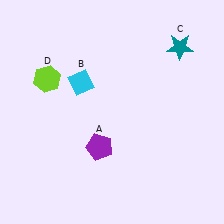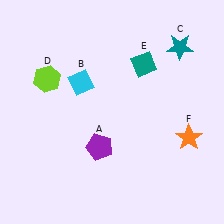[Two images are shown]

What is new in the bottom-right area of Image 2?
An orange star (F) was added in the bottom-right area of Image 2.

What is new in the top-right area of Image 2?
A teal diamond (E) was added in the top-right area of Image 2.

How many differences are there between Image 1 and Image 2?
There are 2 differences between the two images.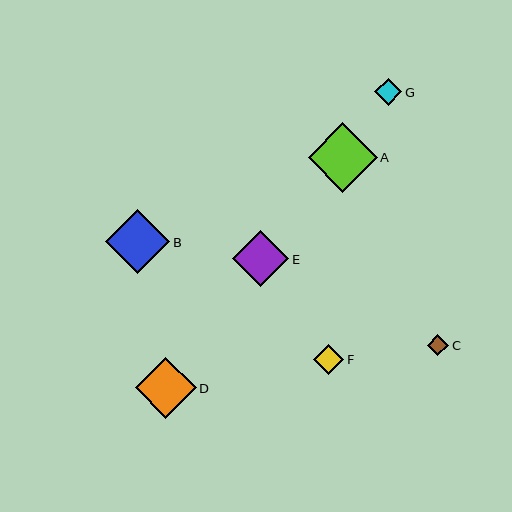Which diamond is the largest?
Diamond A is the largest with a size of approximately 69 pixels.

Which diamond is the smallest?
Diamond C is the smallest with a size of approximately 21 pixels.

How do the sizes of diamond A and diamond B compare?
Diamond A and diamond B are approximately the same size.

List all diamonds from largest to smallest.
From largest to smallest: A, B, D, E, F, G, C.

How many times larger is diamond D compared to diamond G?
Diamond D is approximately 2.3 times the size of diamond G.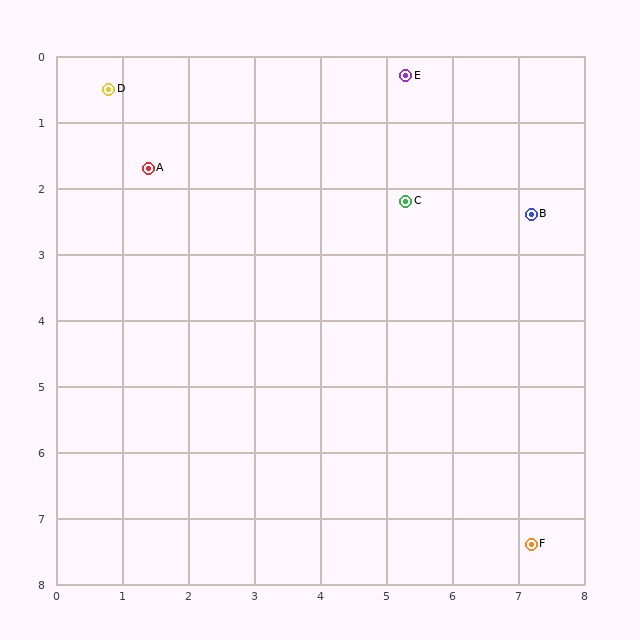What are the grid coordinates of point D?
Point D is at approximately (0.8, 0.5).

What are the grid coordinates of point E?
Point E is at approximately (5.3, 0.3).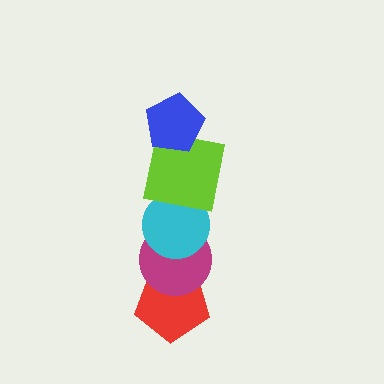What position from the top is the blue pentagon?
The blue pentagon is 1st from the top.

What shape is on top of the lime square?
The blue pentagon is on top of the lime square.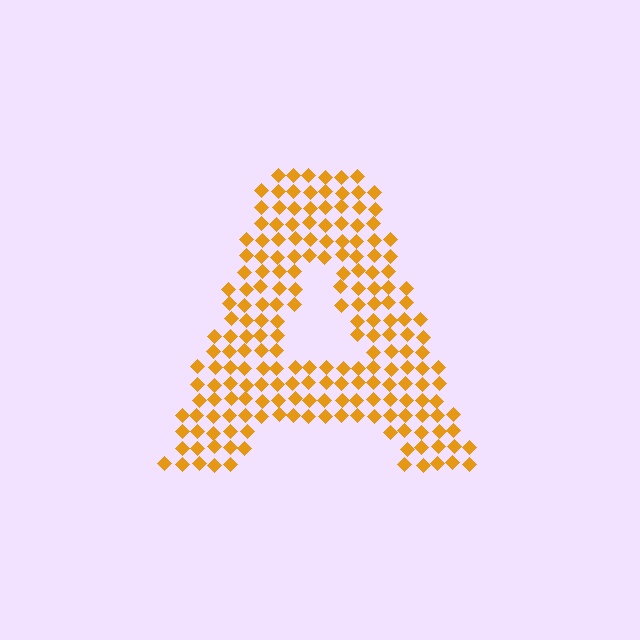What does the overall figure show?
The overall figure shows the letter A.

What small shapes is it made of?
It is made of small diamonds.